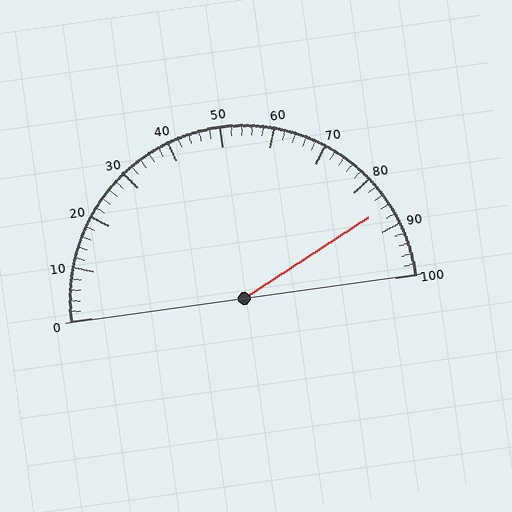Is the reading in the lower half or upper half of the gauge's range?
The reading is in the upper half of the range (0 to 100).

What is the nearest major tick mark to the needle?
The nearest major tick mark is 90.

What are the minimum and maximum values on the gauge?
The gauge ranges from 0 to 100.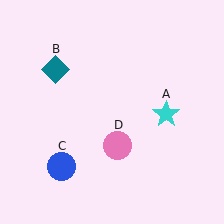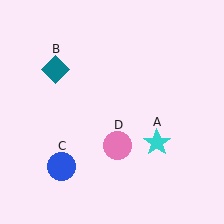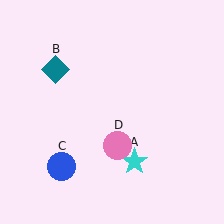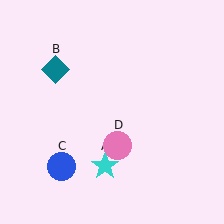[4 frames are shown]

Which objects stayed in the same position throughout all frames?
Teal diamond (object B) and blue circle (object C) and pink circle (object D) remained stationary.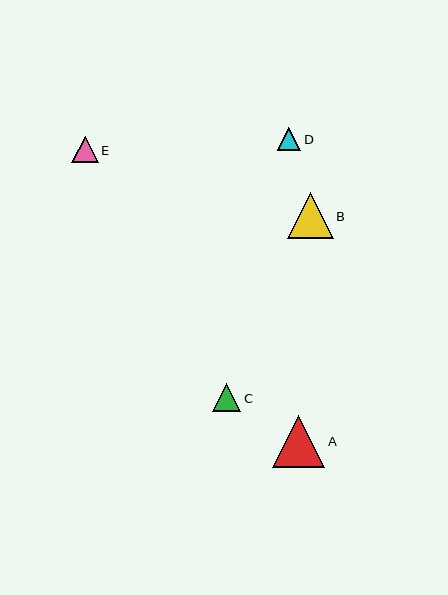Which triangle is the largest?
Triangle A is the largest with a size of approximately 52 pixels.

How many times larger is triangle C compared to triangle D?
Triangle C is approximately 1.2 times the size of triangle D.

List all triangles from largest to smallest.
From largest to smallest: A, B, C, E, D.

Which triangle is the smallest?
Triangle D is the smallest with a size of approximately 23 pixels.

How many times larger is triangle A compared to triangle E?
Triangle A is approximately 2.0 times the size of triangle E.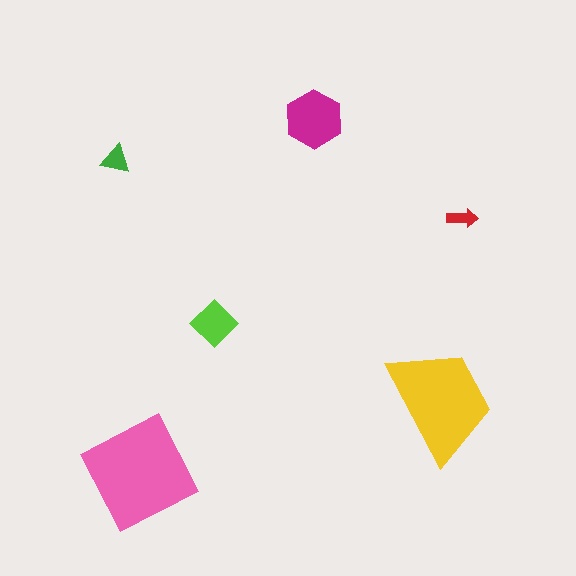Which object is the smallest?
The red arrow.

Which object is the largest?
The pink square.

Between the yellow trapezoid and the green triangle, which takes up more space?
The yellow trapezoid.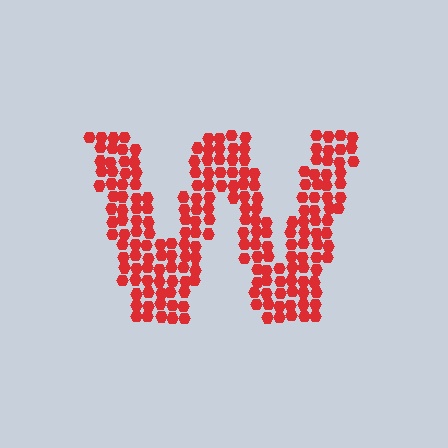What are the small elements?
The small elements are hexagons.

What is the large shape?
The large shape is the letter W.